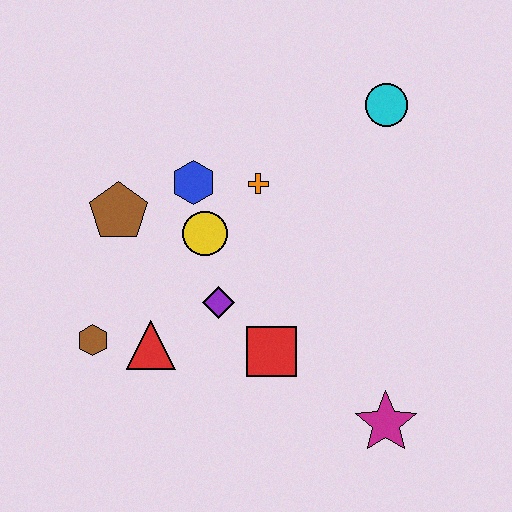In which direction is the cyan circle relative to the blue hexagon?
The cyan circle is to the right of the blue hexagon.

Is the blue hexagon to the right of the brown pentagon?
Yes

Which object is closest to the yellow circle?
The blue hexagon is closest to the yellow circle.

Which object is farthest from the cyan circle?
The brown hexagon is farthest from the cyan circle.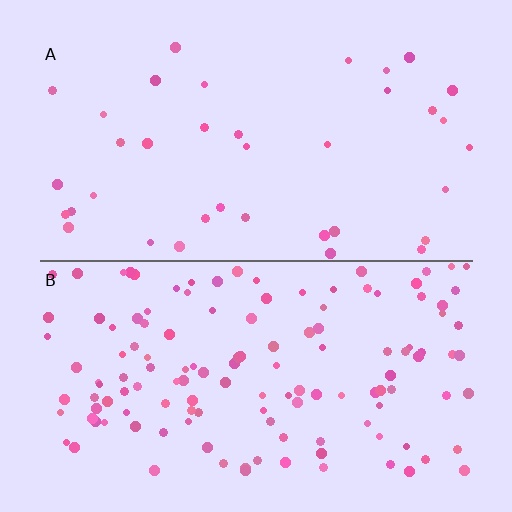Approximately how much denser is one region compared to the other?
Approximately 3.6× — region B over region A.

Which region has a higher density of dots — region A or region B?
B (the bottom).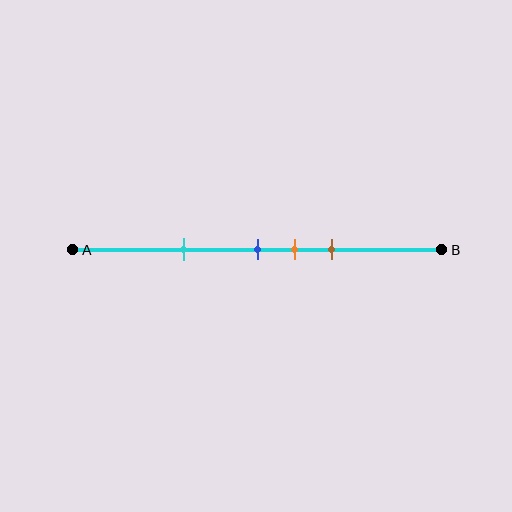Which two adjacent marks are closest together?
The blue and orange marks are the closest adjacent pair.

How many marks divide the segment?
There are 4 marks dividing the segment.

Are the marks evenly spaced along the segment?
No, the marks are not evenly spaced.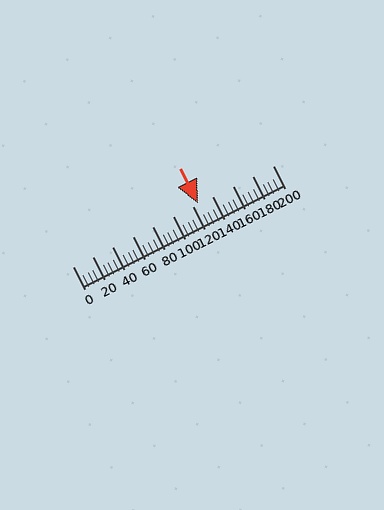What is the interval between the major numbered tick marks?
The major tick marks are spaced 20 units apart.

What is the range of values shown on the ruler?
The ruler shows values from 0 to 200.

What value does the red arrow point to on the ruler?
The red arrow points to approximately 125.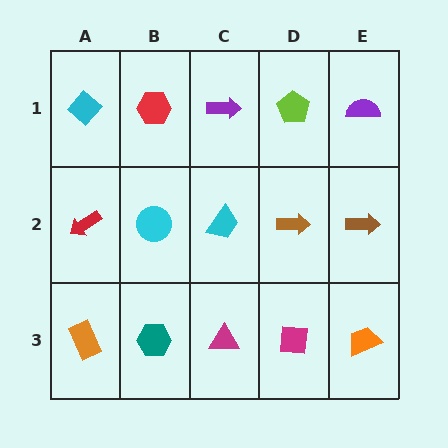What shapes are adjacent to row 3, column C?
A cyan trapezoid (row 2, column C), a teal hexagon (row 3, column B), a magenta square (row 3, column D).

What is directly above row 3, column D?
A brown arrow.